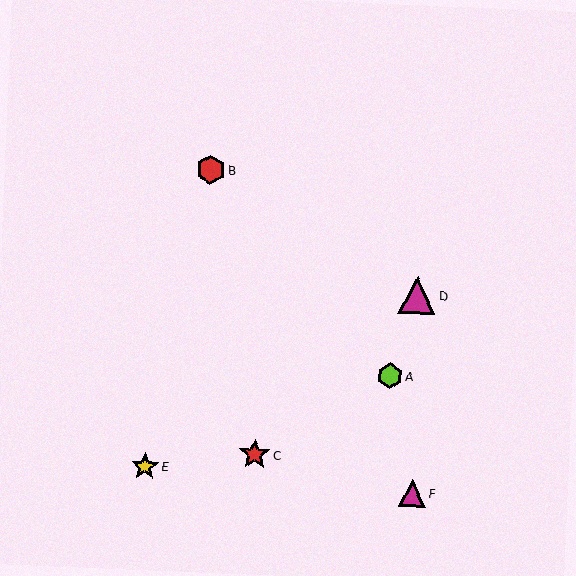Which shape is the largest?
The magenta triangle (labeled D) is the largest.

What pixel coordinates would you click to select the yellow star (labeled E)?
Click at (145, 466) to select the yellow star E.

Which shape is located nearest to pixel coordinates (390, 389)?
The lime hexagon (labeled A) at (390, 376) is nearest to that location.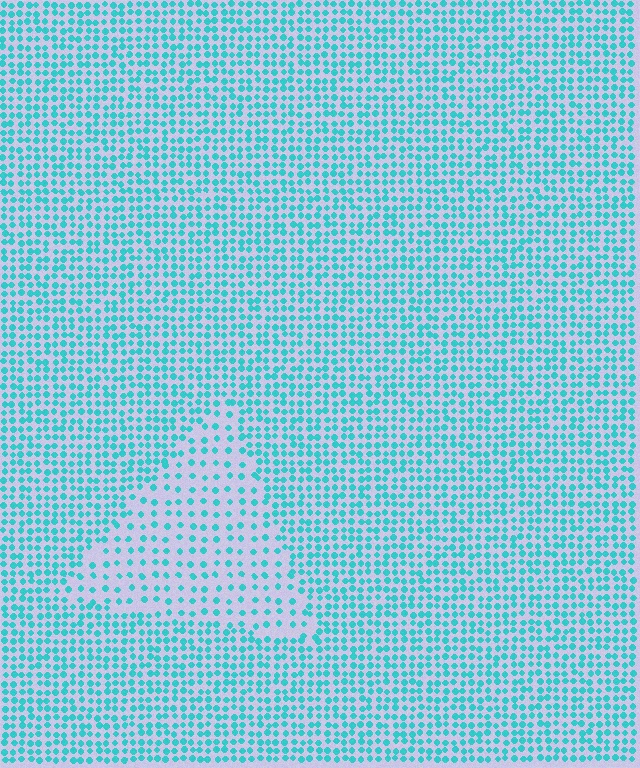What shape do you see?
I see a triangle.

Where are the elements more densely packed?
The elements are more densely packed outside the triangle boundary.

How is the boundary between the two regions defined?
The boundary is defined by a change in element density (approximately 2.1x ratio). All elements are the same color, size, and shape.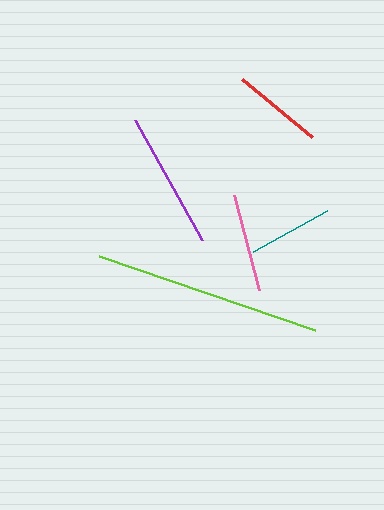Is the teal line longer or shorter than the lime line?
The lime line is longer than the teal line.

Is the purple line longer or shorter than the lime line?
The lime line is longer than the purple line.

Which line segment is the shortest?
The teal line is the shortest at approximately 85 pixels.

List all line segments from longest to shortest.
From longest to shortest: lime, purple, pink, red, teal.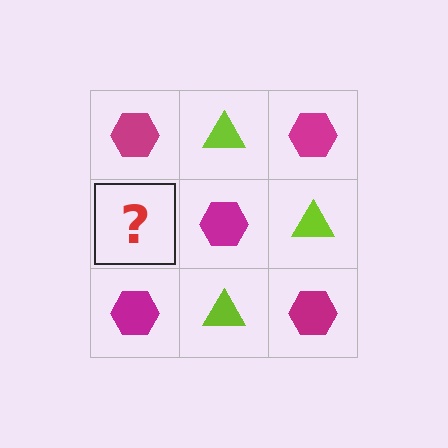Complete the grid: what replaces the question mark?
The question mark should be replaced with a lime triangle.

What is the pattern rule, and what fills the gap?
The rule is that it alternates magenta hexagon and lime triangle in a checkerboard pattern. The gap should be filled with a lime triangle.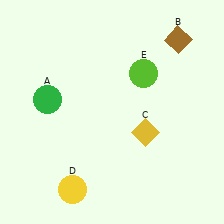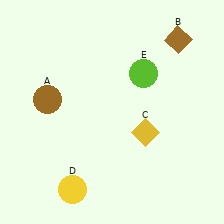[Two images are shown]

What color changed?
The circle (A) changed from green in Image 1 to brown in Image 2.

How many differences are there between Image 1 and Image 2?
There is 1 difference between the two images.